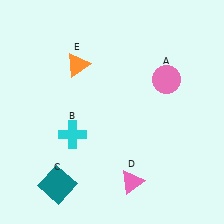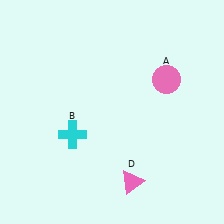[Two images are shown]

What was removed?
The orange triangle (E), the teal square (C) were removed in Image 2.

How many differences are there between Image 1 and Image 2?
There are 2 differences between the two images.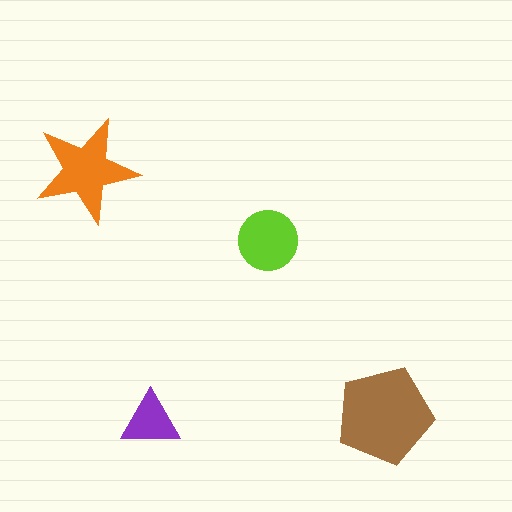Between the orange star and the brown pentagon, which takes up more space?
The brown pentagon.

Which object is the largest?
The brown pentagon.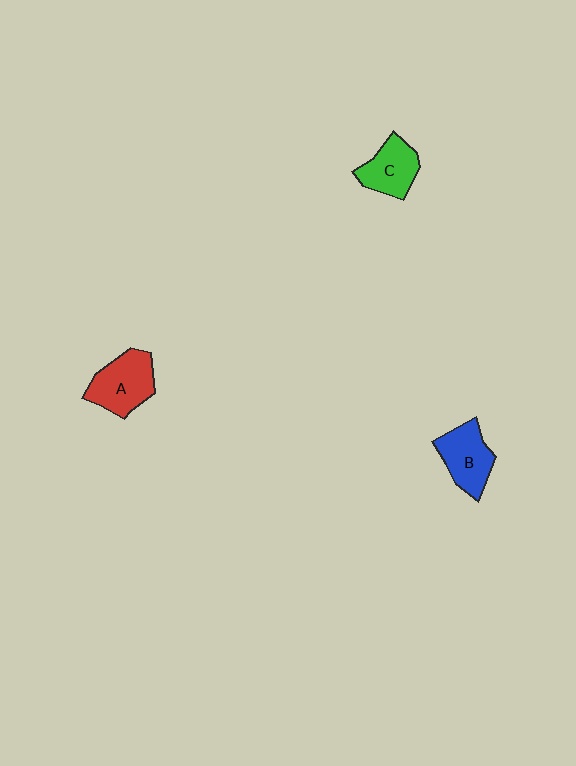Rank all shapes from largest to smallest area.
From largest to smallest: A (red), B (blue), C (green).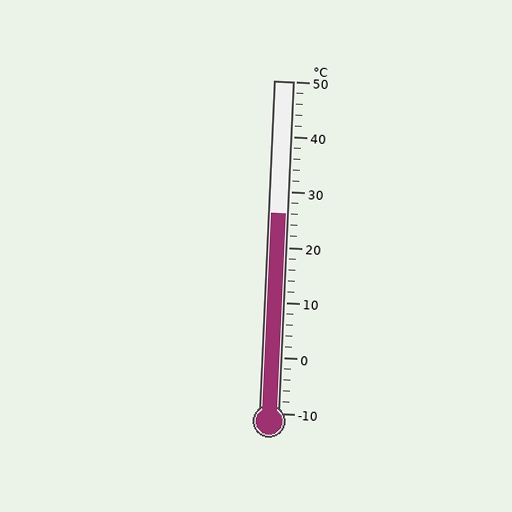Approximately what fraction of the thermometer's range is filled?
The thermometer is filled to approximately 60% of its range.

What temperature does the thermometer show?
The thermometer shows approximately 26°C.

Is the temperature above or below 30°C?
The temperature is below 30°C.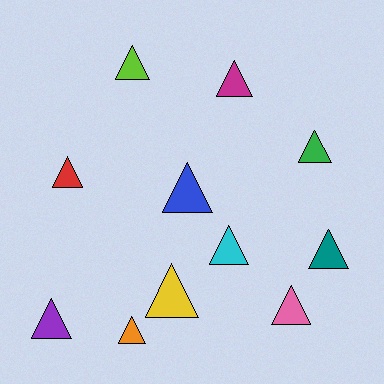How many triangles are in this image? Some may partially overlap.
There are 11 triangles.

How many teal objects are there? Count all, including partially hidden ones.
There is 1 teal object.